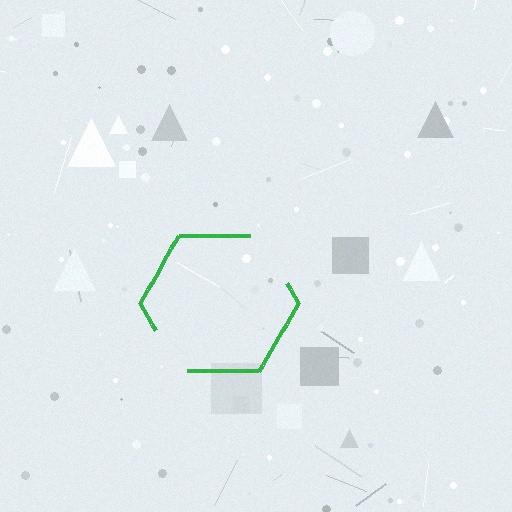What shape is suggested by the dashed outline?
The dashed outline suggests a hexagon.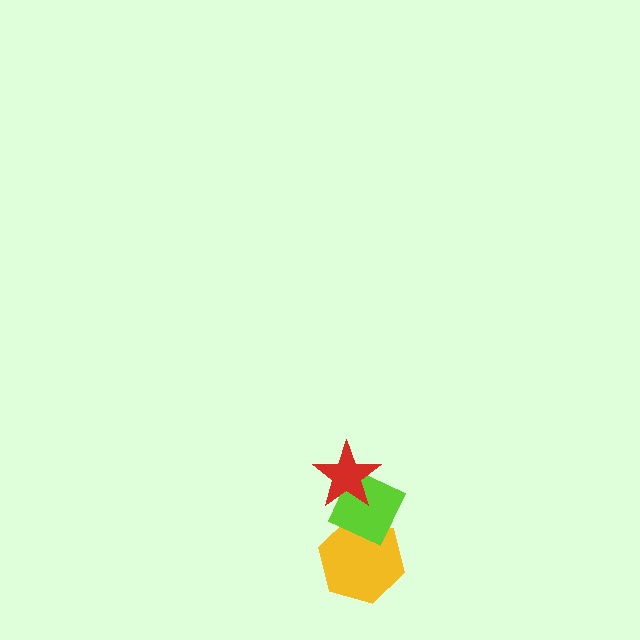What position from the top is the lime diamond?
The lime diamond is 2nd from the top.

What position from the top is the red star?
The red star is 1st from the top.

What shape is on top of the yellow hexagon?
The lime diamond is on top of the yellow hexagon.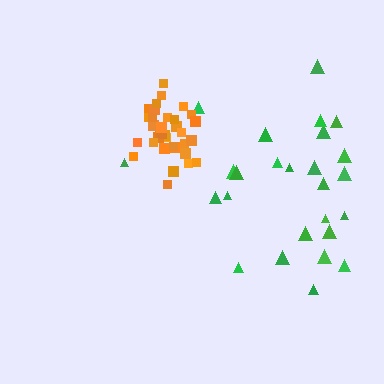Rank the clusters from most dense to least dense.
orange, green.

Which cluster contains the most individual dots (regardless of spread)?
Orange (35).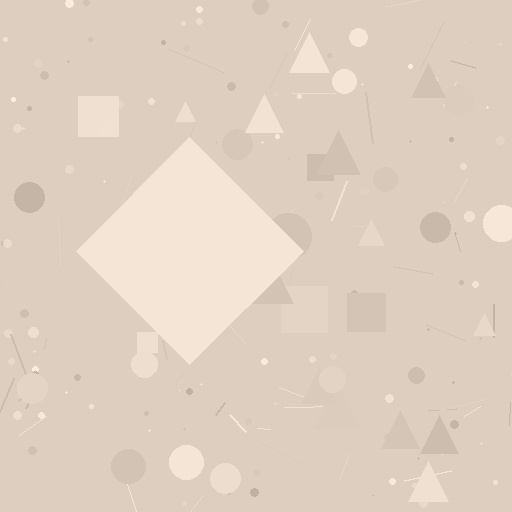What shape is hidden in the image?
A diamond is hidden in the image.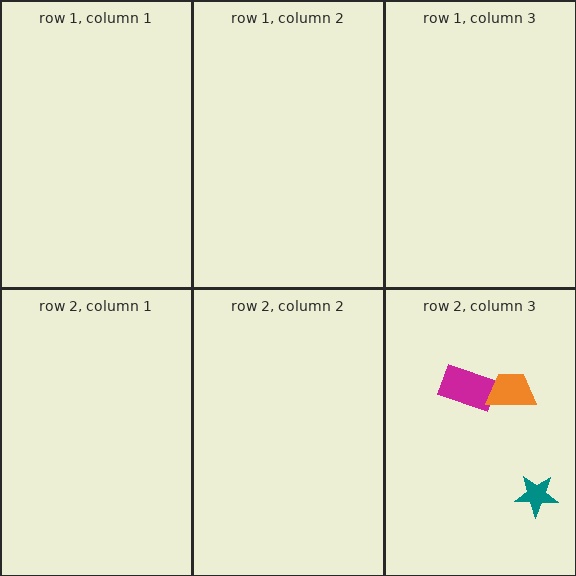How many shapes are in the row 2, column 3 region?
3.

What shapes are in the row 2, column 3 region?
The magenta rectangle, the orange trapezoid, the teal star.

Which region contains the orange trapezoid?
The row 2, column 3 region.